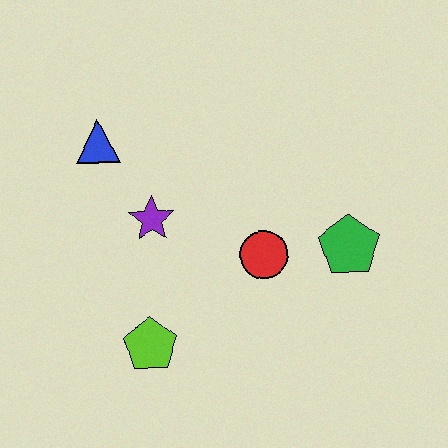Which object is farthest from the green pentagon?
The blue triangle is farthest from the green pentagon.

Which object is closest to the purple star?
The blue triangle is closest to the purple star.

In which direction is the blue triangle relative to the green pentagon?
The blue triangle is to the left of the green pentagon.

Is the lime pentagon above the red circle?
No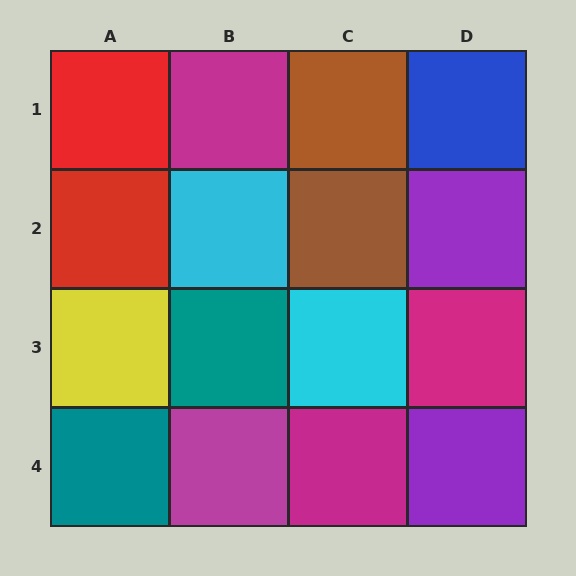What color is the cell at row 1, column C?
Brown.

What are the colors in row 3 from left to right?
Yellow, teal, cyan, magenta.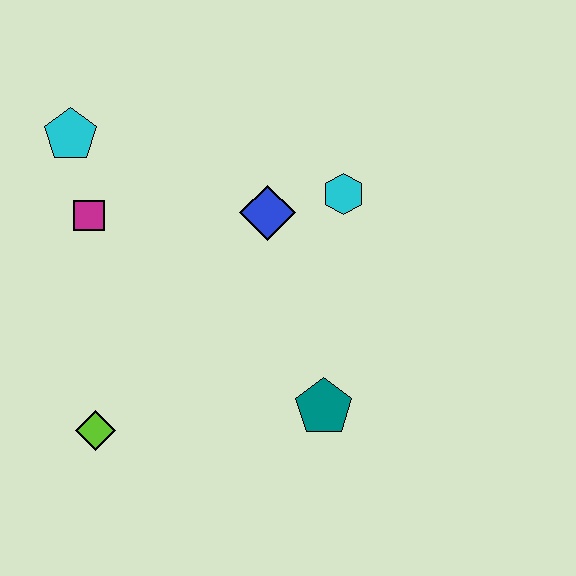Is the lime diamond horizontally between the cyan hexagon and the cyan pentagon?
Yes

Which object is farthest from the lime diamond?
The cyan hexagon is farthest from the lime diamond.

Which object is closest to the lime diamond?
The magenta square is closest to the lime diamond.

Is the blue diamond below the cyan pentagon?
Yes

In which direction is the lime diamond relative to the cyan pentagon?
The lime diamond is below the cyan pentagon.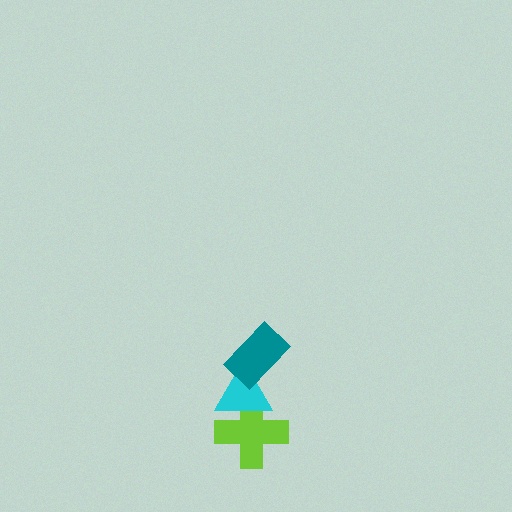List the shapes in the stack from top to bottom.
From top to bottom: the teal rectangle, the cyan triangle, the lime cross.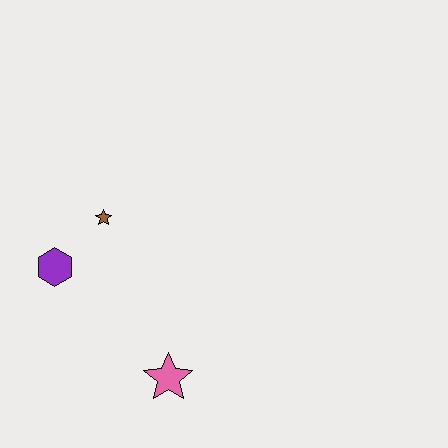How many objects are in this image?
There are 3 objects.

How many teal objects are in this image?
There are no teal objects.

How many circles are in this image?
There are no circles.